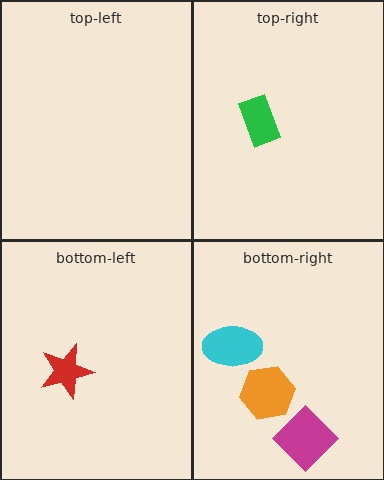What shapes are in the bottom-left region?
The red star.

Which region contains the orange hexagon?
The bottom-right region.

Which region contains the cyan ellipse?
The bottom-right region.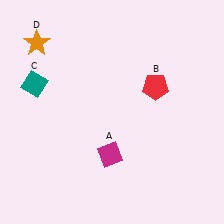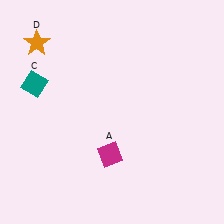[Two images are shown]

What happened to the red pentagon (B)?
The red pentagon (B) was removed in Image 2. It was in the top-right area of Image 1.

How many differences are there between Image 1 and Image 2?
There is 1 difference between the two images.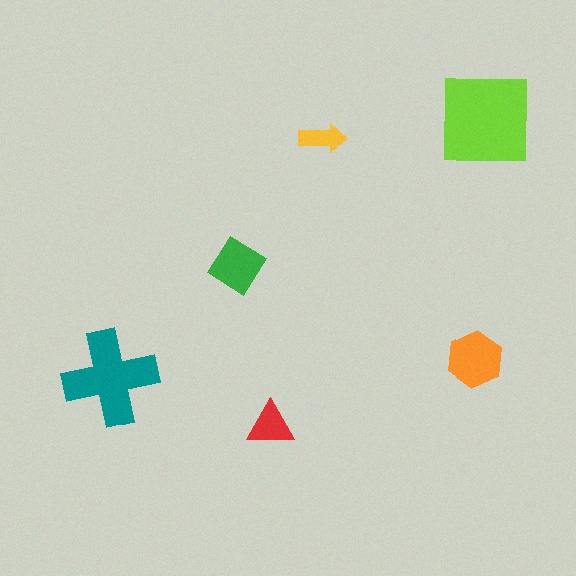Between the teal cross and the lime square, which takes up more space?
The lime square.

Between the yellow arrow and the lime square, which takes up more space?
The lime square.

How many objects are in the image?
There are 6 objects in the image.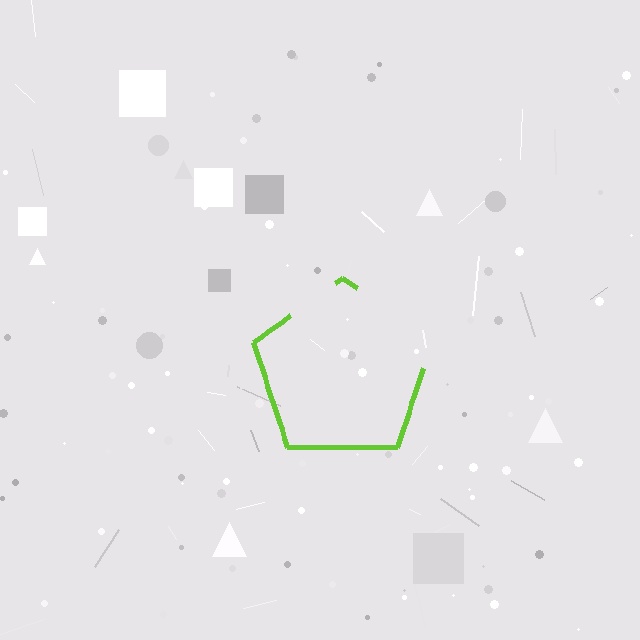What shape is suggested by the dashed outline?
The dashed outline suggests a pentagon.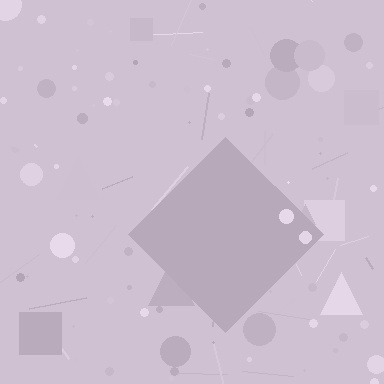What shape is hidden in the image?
A diamond is hidden in the image.